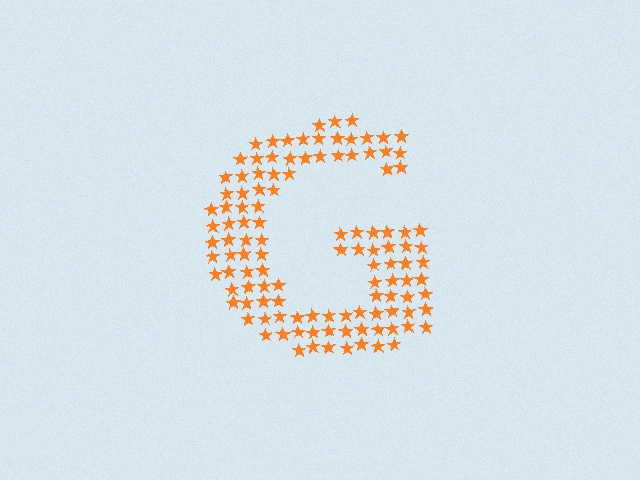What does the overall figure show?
The overall figure shows the letter G.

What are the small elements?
The small elements are stars.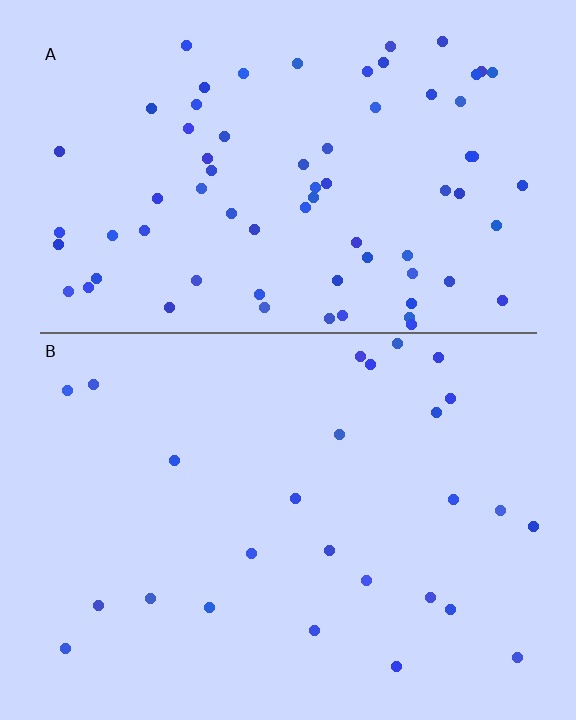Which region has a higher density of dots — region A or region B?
A (the top).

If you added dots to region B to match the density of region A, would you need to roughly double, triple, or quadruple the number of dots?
Approximately triple.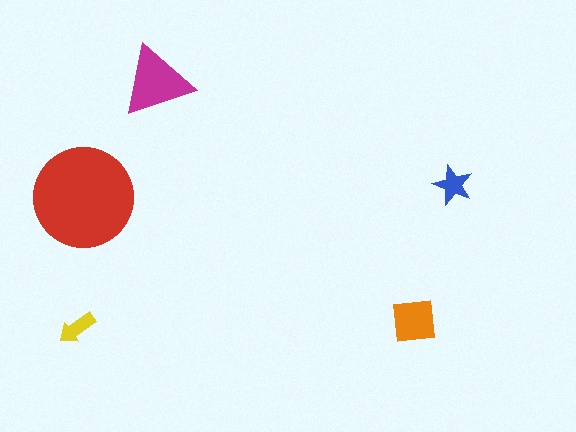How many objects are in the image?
There are 5 objects in the image.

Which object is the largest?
The red circle.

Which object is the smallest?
The yellow arrow.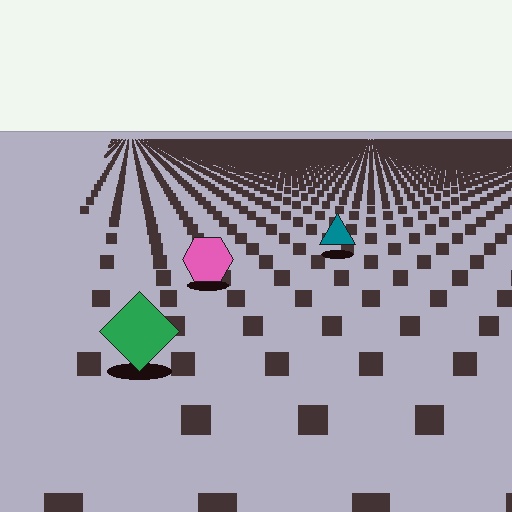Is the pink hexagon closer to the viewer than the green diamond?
No. The green diamond is closer — you can tell from the texture gradient: the ground texture is coarser near it.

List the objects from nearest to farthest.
From nearest to farthest: the green diamond, the pink hexagon, the teal triangle.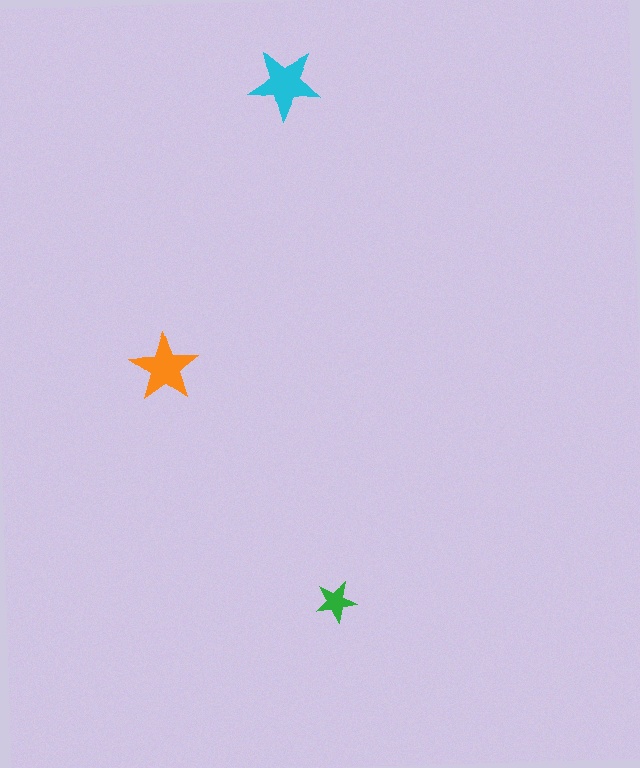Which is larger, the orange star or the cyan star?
The cyan one.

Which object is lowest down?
The green star is bottommost.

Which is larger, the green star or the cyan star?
The cyan one.